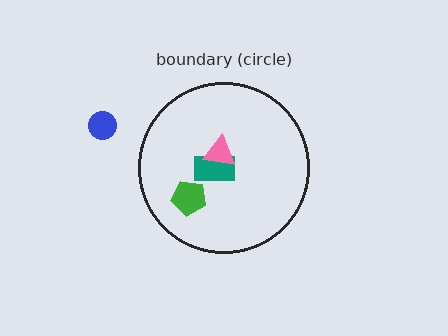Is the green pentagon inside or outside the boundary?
Inside.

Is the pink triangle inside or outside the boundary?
Inside.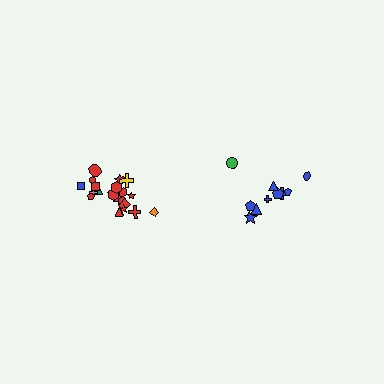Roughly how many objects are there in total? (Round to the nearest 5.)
Roughly 30 objects in total.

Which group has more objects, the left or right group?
The left group.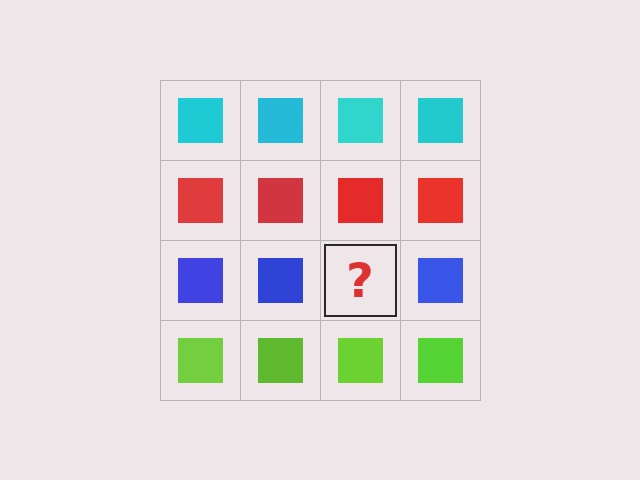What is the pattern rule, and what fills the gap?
The rule is that each row has a consistent color. The gap should be filled with a blue square.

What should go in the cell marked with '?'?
The missing cell should contain a blue square.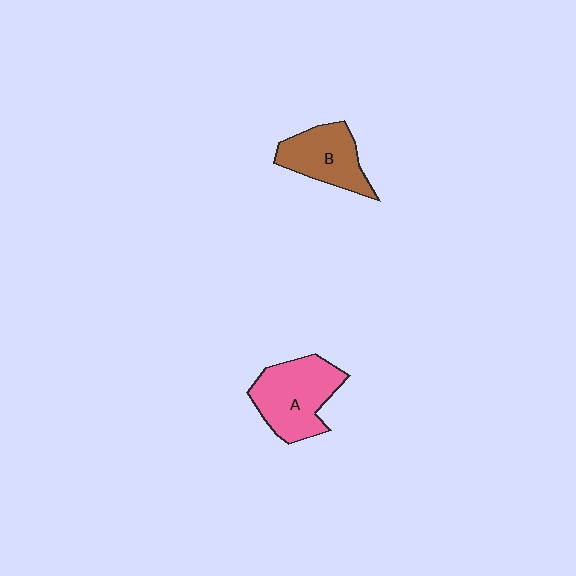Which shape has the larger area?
Shape A (pink).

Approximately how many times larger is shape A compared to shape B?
Approximately 1.3 times.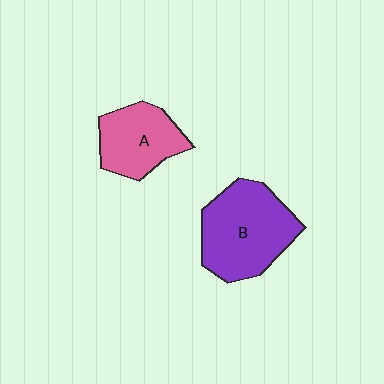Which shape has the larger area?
Shape B (purple).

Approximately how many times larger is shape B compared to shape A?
Approximately 1.4 times.